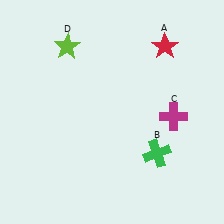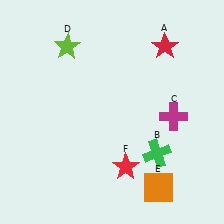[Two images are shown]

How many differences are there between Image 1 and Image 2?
There are 2 differences between the two images.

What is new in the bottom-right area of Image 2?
An orange square (E) was added in the bottom-right area of Image 2.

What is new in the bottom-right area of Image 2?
A red star (F) was added in the bottom-right area of Image 2.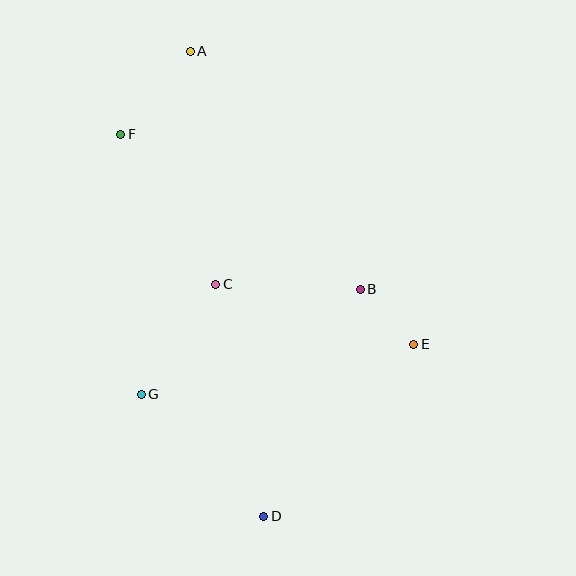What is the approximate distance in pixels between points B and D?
The distance between B and D is approximately 247 pixels.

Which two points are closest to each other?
Points B and E are closest to each other.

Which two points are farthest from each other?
Points A and D are farthest from each other.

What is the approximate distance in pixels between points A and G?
The distance between A and G is approximately 347 pixels.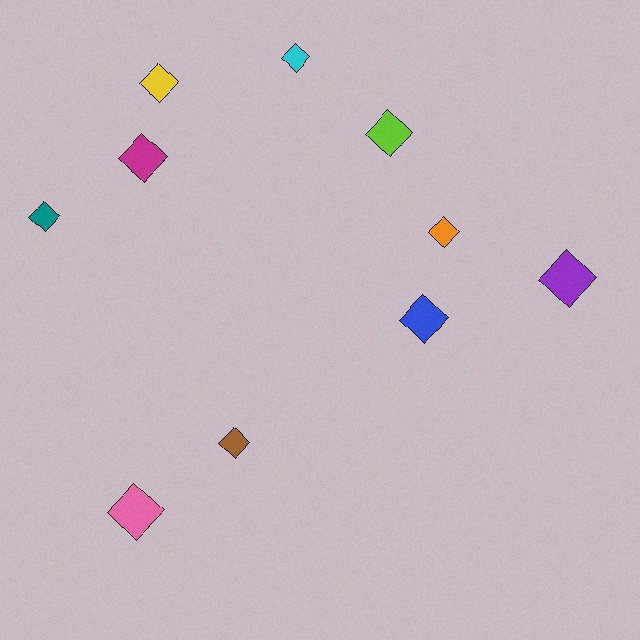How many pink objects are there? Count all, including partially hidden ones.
There is 1 pink object.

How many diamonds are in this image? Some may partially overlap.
There are 10 diamonds.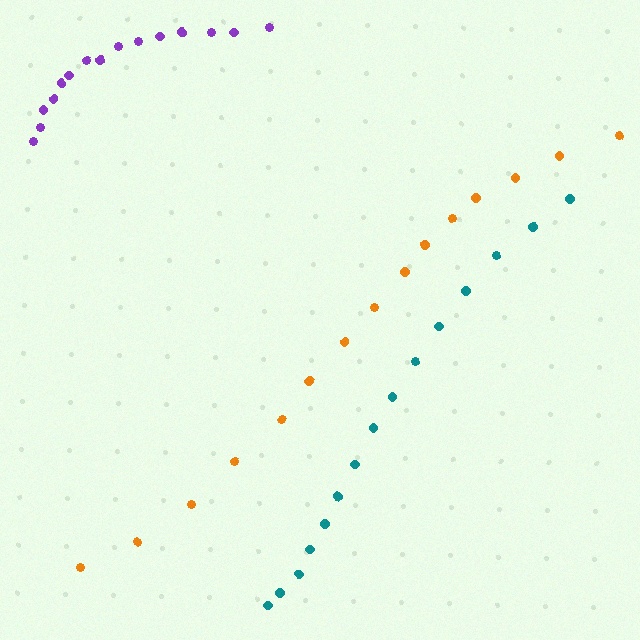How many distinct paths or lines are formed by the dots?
There are 3 distinct paths.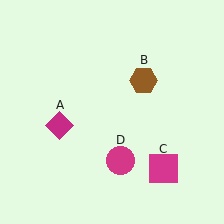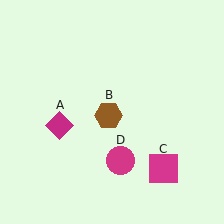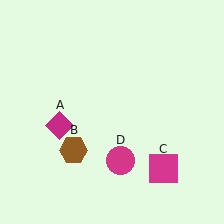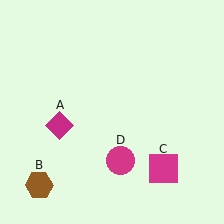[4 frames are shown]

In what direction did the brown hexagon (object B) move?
The brown hexagon (object B) moved down and to the left.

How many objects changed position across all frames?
1 object changed position: brown hexagon (object B).